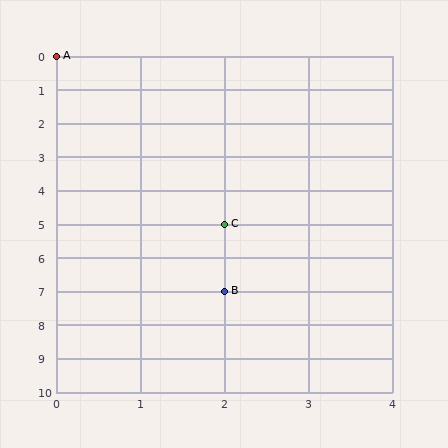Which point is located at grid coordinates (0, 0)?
Point A is at (0, 0).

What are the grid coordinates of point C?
Point C is at grid coordinates (2, 5).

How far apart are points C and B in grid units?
Points C and B are 2 rows apart.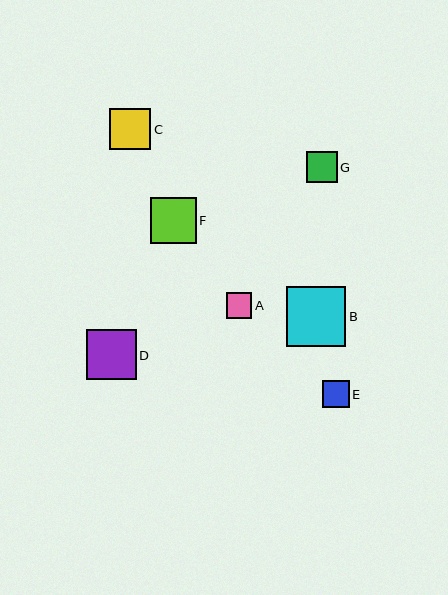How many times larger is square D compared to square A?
Square D is approximately 2.0 times the size of square A.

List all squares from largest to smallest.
From largest to smallest: B, D, F, C, G, E, A.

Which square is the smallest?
Square A is the smallest with a size of approximately 25 pixels.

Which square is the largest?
Square B is the largest with a size of approximately 60 pixels.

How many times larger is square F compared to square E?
Square F is approximately 1.7 times the size of square E.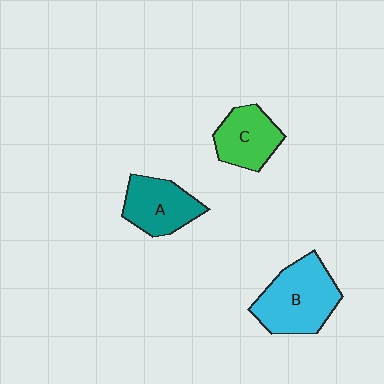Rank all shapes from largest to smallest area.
From largest to smallest: B (cyan), A (teal), C (green).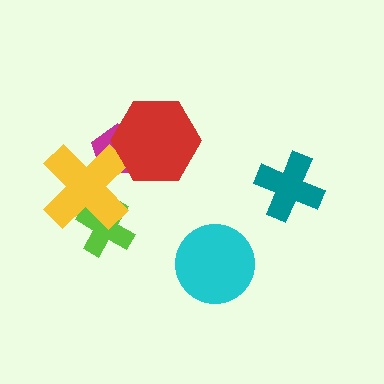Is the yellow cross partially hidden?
No, no other shape covers it.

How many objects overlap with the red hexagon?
1 object overlaps with the red hexagon.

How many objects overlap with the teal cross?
0 objects overlap with the teal cross.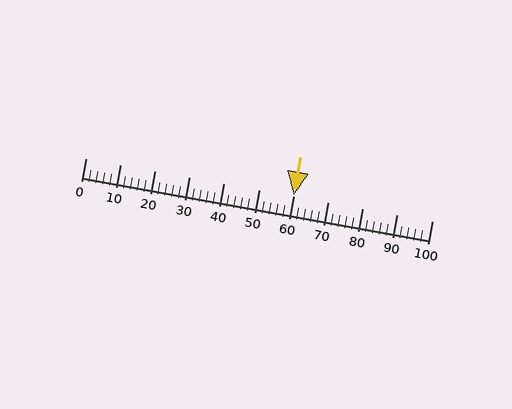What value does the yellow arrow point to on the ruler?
The yellow arrow points to approximately 60.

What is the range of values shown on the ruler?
The ruler shows values from 0 to 100.